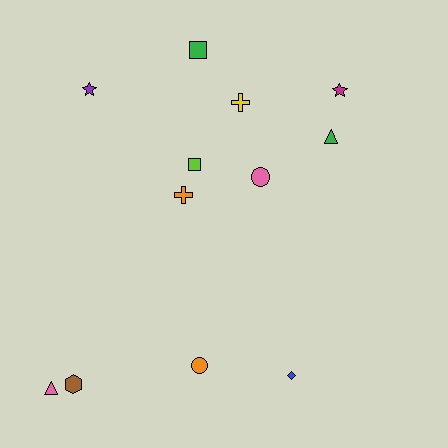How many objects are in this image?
There are 12 objects.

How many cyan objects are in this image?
There are no cyan objects.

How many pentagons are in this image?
There are no pentagons.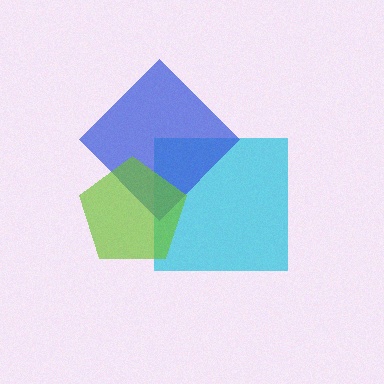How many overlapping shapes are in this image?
There are 3 overlapping shapes in the image.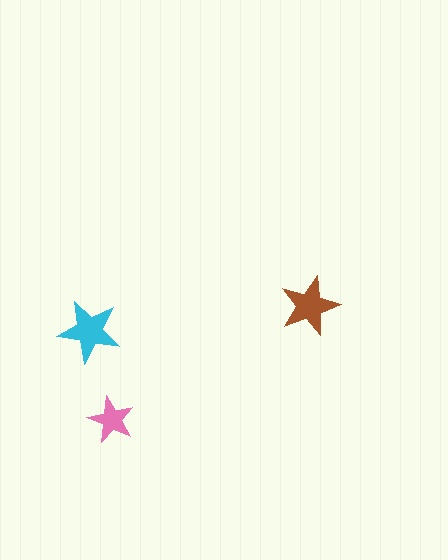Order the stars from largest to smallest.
the cyan one, the brown one, the pink one.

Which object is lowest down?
The pink star is bottommost.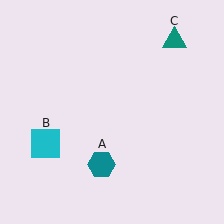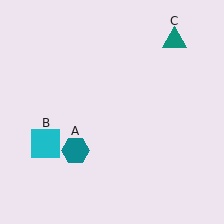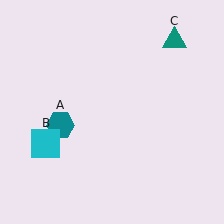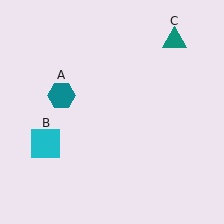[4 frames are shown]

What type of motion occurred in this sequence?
The teal hexagon (object A) rotated clockwise around the center of the scene.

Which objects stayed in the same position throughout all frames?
Cyan square (object B) and teal triangle (object C) remained stationary.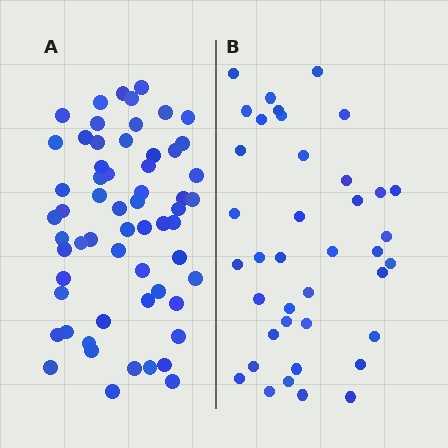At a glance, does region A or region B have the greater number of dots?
Region A (the left region) has more dots.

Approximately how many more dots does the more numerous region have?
Region A has approximately 20 more dots than region B.